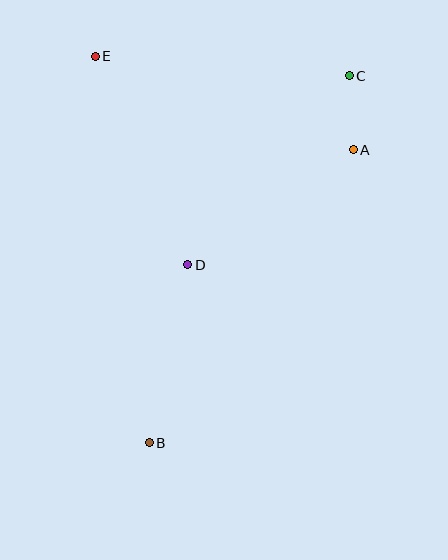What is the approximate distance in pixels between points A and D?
The distance between A and D is approximately 201 pixels.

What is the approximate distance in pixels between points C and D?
The distance between C and D is approximately 248 pixels.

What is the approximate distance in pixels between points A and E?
The distance between A and E is approximately 274 pixels.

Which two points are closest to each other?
Points A and C are closest to each other.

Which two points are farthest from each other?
Points B and C are farthest from each other.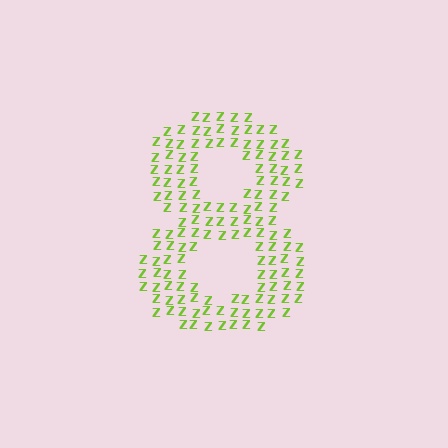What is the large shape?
The large shape is the digit 8.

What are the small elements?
The small elements are letter Z's.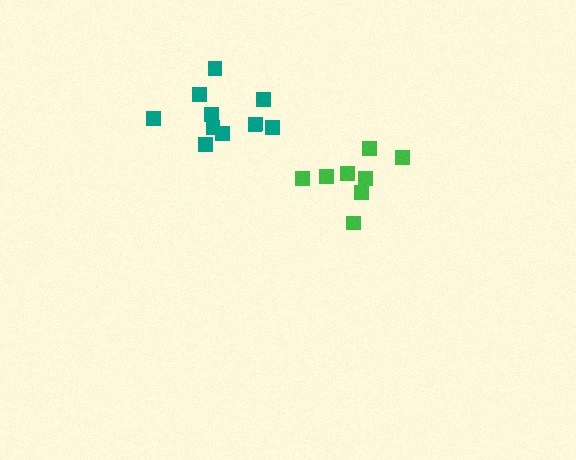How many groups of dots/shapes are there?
There are 2 groups.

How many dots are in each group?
Group 1: 8 dots, Group 2: 11 dots (19 total).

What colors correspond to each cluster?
The clusters are colored: green, teal.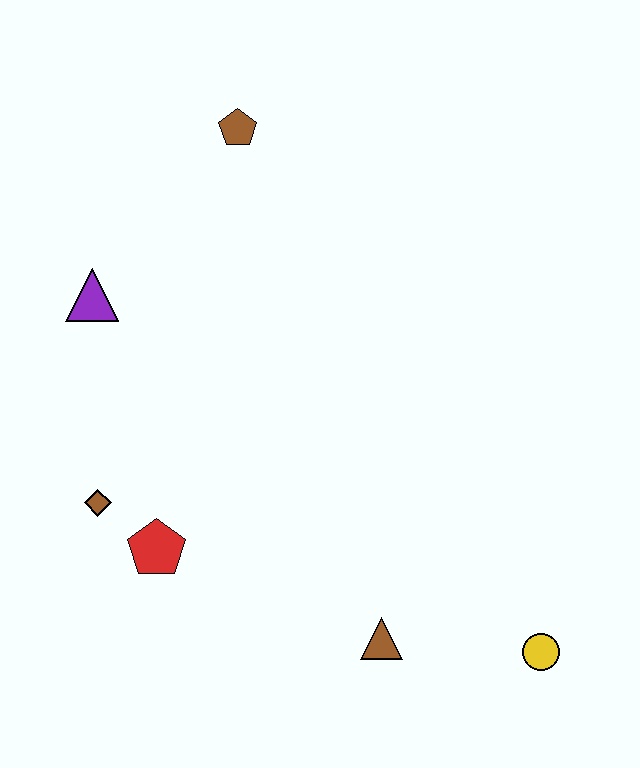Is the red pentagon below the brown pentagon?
Yes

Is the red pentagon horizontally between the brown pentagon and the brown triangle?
No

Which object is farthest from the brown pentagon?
The yellow circle is farthest from the brown pentagon.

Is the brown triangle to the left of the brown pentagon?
No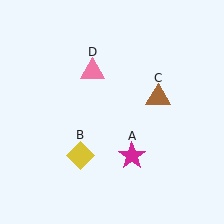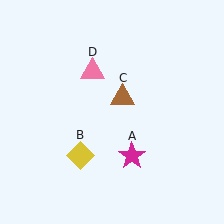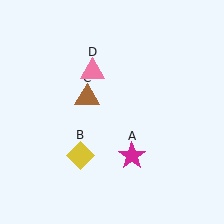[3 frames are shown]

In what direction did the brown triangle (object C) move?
The brown triangle (object C) moved left.